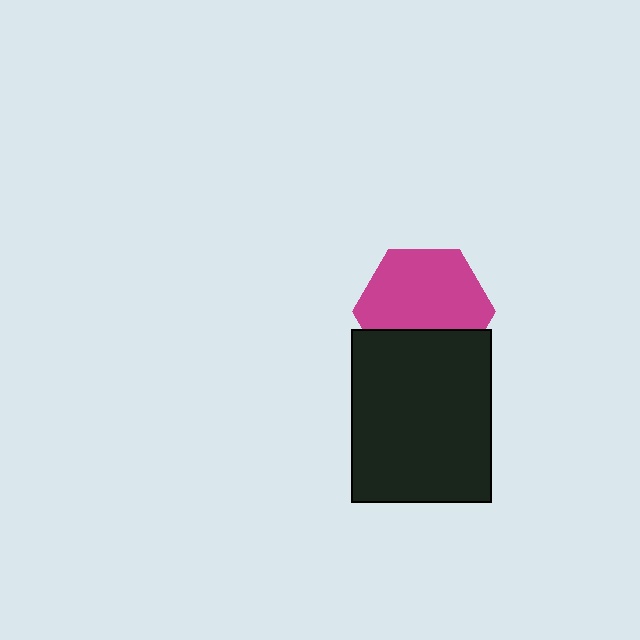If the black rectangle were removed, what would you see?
You would see the complete magenta hexagon.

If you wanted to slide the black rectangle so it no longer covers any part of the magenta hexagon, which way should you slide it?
Slide it down — that is the most direct way to separate the two shapes.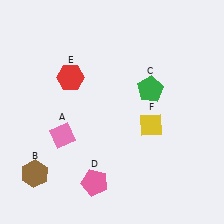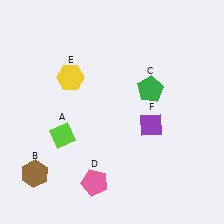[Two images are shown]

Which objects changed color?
A changed from pink to lime. E changed from red to yellow. F changed from yellow to purple.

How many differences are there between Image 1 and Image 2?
There are 3 differences between the two images.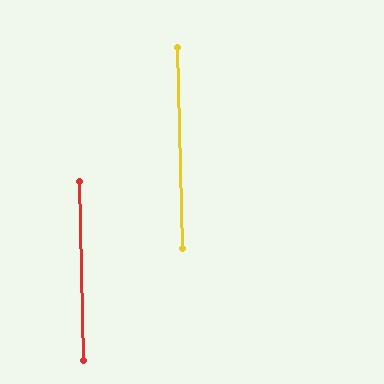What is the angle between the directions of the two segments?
Approximately 0 degrees.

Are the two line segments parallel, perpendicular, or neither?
Parallel — their directions differ by only 0.4°.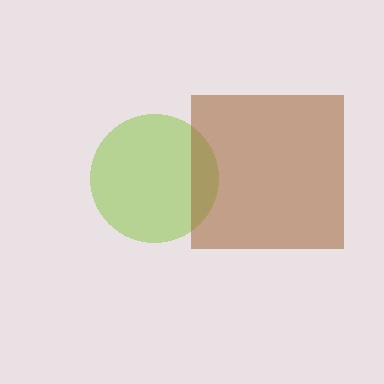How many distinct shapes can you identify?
There are 2 distinct shapes: a lime circle, a brown square.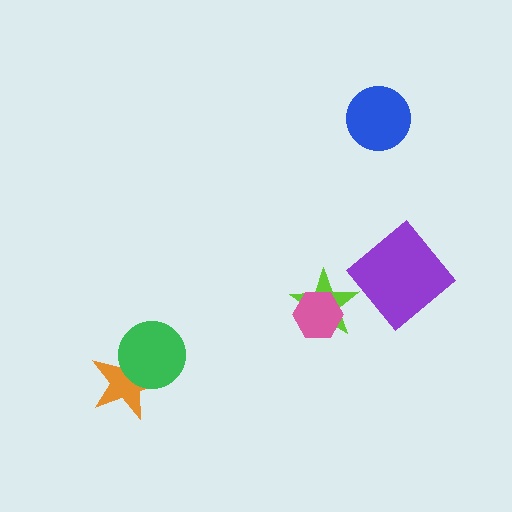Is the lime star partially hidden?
Yes, it is partially covered by another shape.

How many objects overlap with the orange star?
1 object overlaps with the orange star.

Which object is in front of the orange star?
The green circle is in front of the orange star.